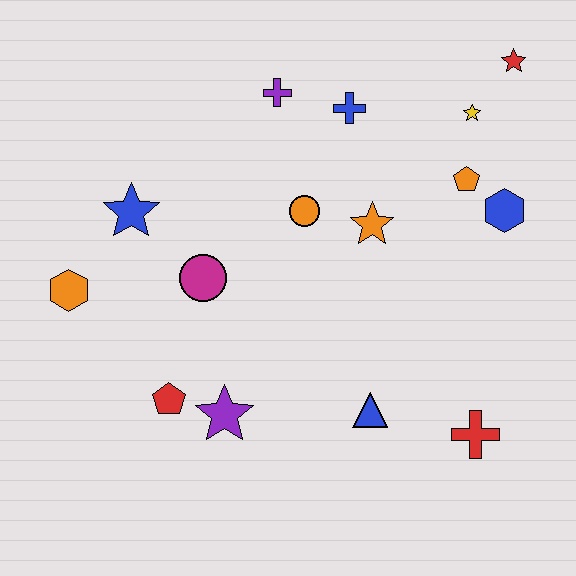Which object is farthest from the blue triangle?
The red star is farthest from the blue triangle.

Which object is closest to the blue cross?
The purple cross is closest to the blue cross.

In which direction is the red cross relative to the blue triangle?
The red cross is to the right of the blue triangle.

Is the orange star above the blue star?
No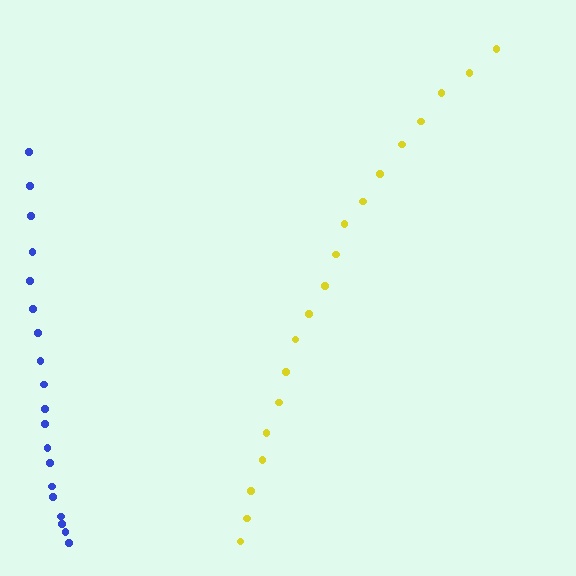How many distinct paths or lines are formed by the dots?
There are 2 distinct paths.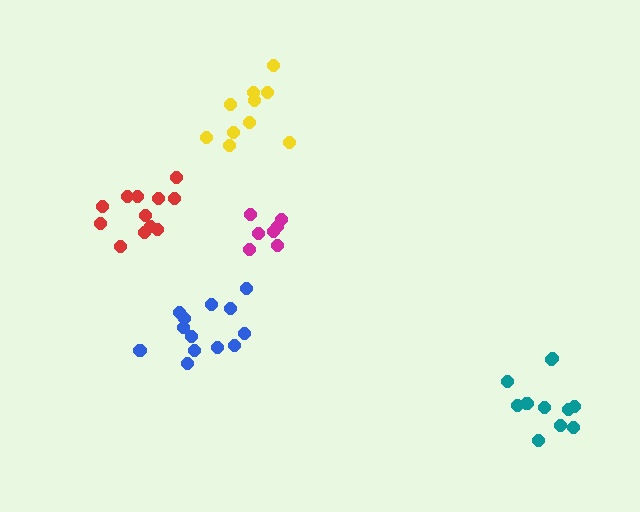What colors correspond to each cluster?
The clusters are colored: yellow, teal, red, magenta, blue.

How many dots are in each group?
Group 1: 10 dots, Group 2: 11 dots, Group 3: 12 dots, Group 4: 7 dots, Group 5: 13 dots (53 total).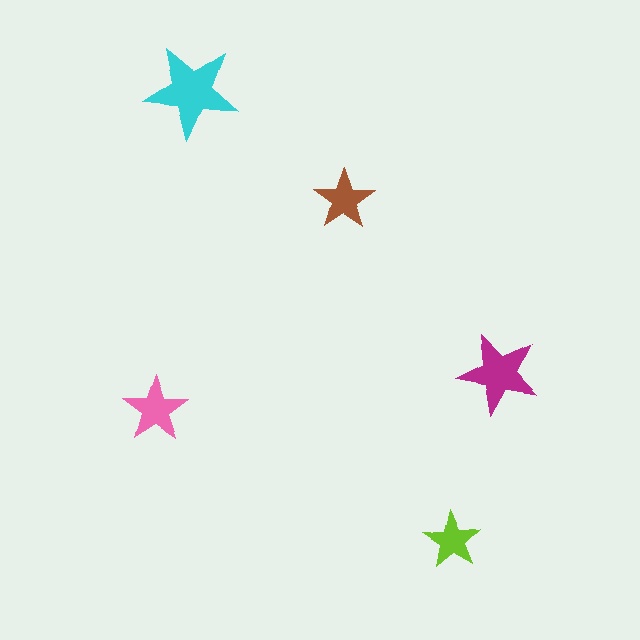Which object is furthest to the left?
The pink star is leftmost.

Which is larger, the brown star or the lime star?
The brown one.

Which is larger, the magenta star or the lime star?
The magenta one.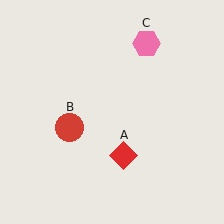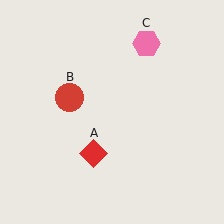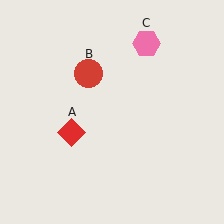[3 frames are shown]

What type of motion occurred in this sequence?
The red diamond (object A), red circle (object B) rotated clockwise around the center of the scene.